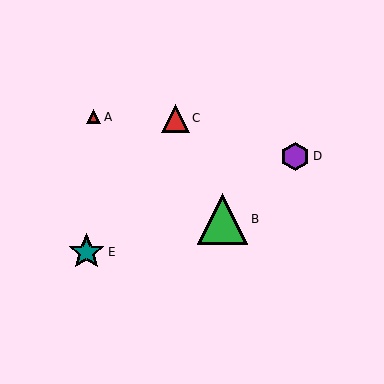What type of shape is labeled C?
Shape C is a red triangle.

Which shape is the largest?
The green triangle (labeled B) is the largest.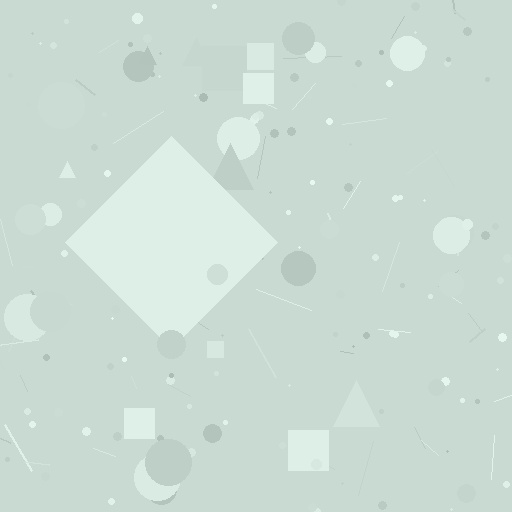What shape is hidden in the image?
A diamond is hidden in the image.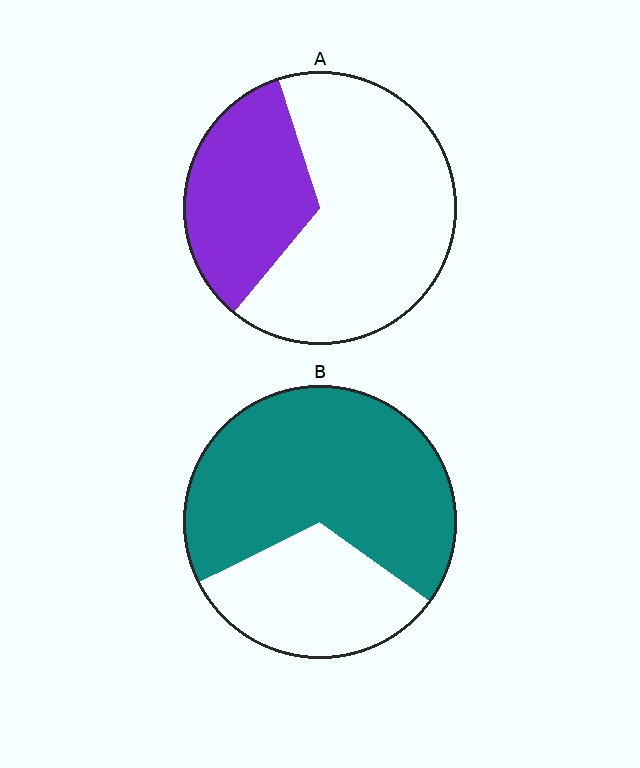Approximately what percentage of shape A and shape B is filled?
A is approximately 35% and B is approximately 65%.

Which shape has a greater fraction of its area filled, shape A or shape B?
Shape B.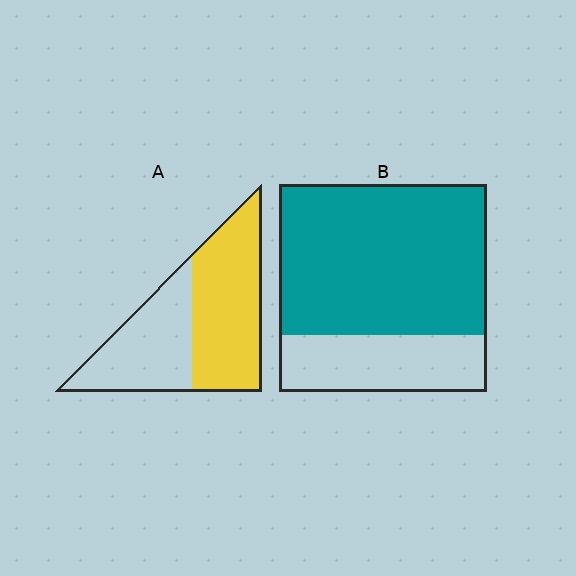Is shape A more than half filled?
Yes.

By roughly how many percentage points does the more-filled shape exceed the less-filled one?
By roughly 15 percentage points (B over A).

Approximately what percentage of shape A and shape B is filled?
A is approximately 55% and B is approximately 75%.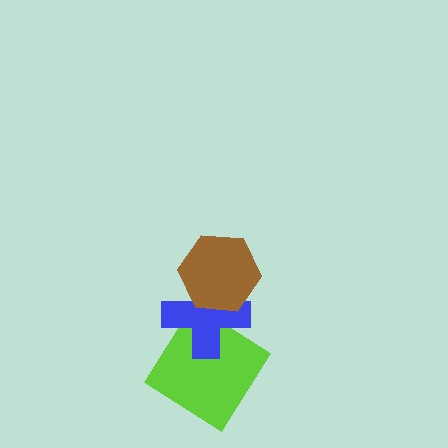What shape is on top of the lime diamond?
The blue cross is on top of the lime diamond.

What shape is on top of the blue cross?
The brown hexagon is on top of the blue cross.